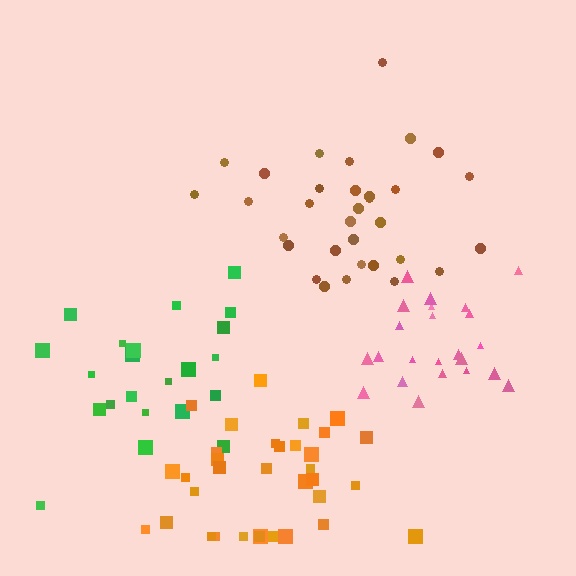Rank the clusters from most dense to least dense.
pink, brown, orange, green.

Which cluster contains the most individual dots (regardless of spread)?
Orange (34).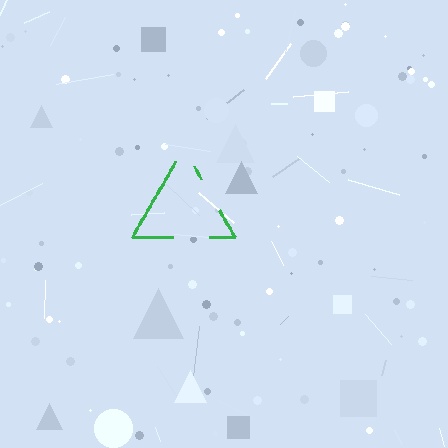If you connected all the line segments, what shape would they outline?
They would outline a triangle.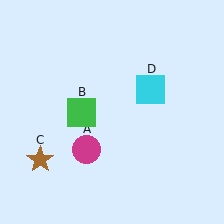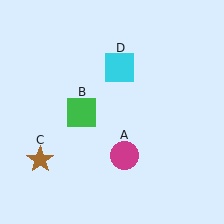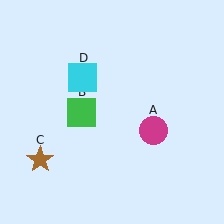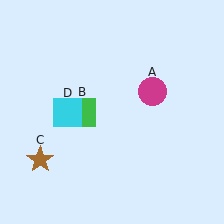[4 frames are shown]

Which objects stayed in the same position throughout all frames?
Green square (object B) and brown star (object C) remained stationary.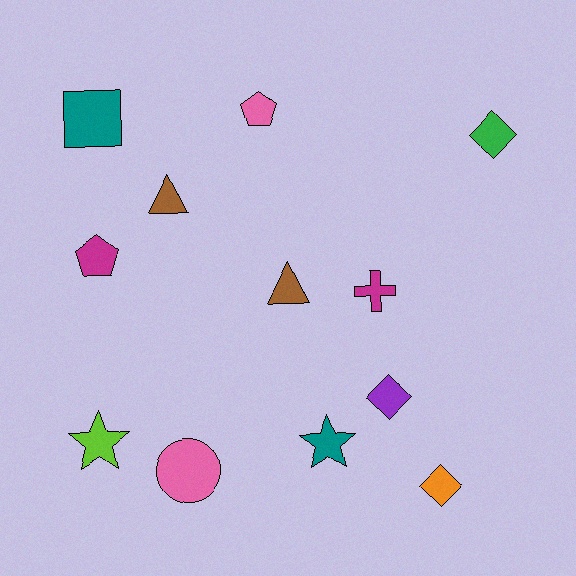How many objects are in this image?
There are 12 objects.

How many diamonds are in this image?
There are 3 diamonds.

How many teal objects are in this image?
There are 2 teal objects.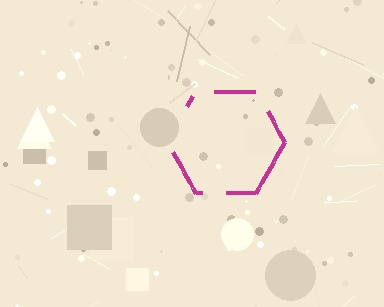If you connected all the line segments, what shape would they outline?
They would outline a hexagon.